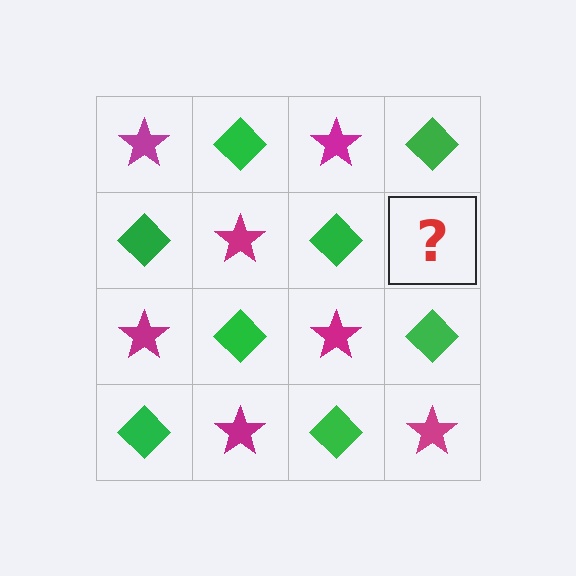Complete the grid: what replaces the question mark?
The question mark should be replaced with a magenta star.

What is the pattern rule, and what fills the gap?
The rule is that it alternates magenta star and green diamond in a checkerboard pattern. The gap should be filled with a magenta star.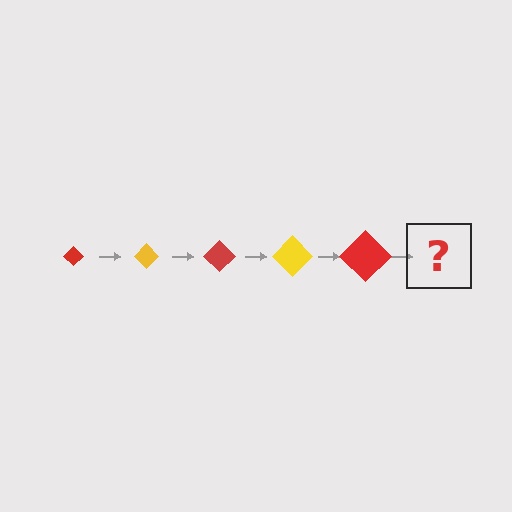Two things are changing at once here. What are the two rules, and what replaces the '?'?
The two rules are that the diamond grows larger each step and the color cycles through red and yellow. The '?' should be a yellow diamond, larger than the previous one.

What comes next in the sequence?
The next element should be a yellow diamond, larger than the previous one.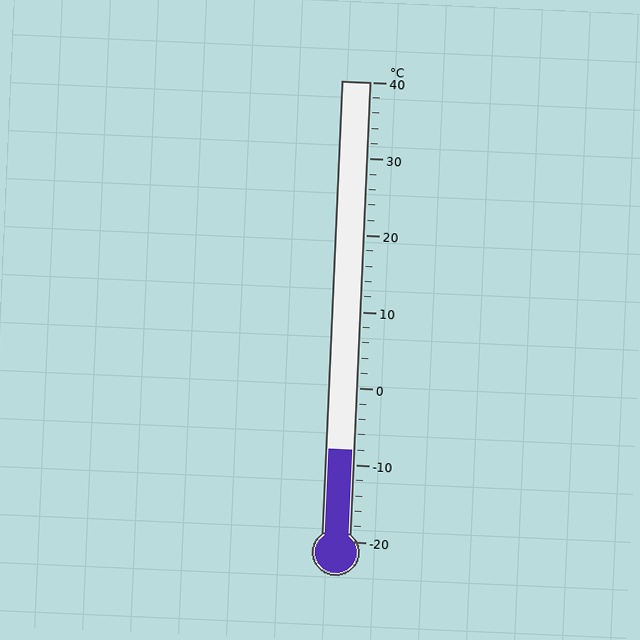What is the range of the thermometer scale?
The thermometer scale ranges from -20°C to 40°C.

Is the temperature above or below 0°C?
The temperature is below 0°C.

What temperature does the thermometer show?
The thermometer shows approximately -8°C.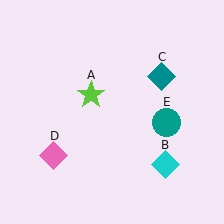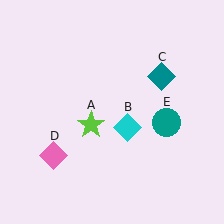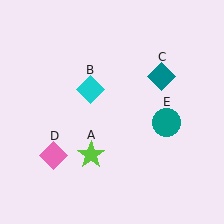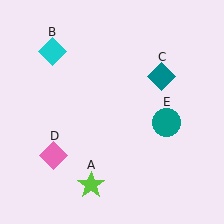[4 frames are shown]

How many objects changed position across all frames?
2 objects changed position: lime star (object A), cyan diamond (object B).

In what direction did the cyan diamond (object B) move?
The cyan diamond (object B) moved up and to the left.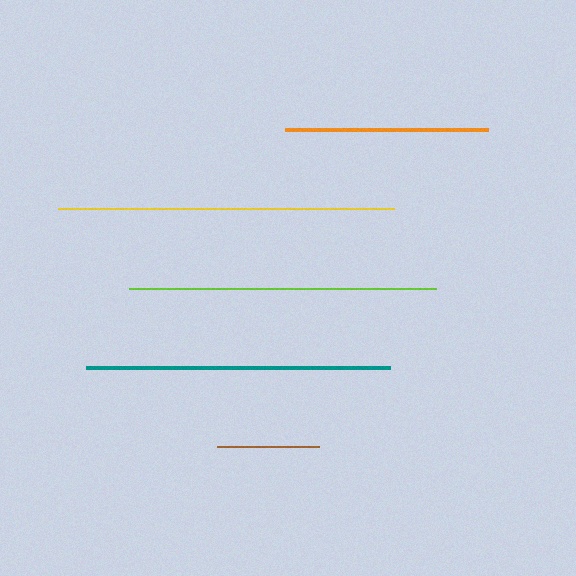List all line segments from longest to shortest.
From longest to shortest: yellow, lime, teal, orange, brown.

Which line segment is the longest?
The yellow line is the longest at approximately 336 pixels.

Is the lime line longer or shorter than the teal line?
The lime line is longer than the teal line.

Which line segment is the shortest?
The brown line is the shortest at approximately 102 pixels.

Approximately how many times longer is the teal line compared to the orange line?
The teal line is approximately 1.5 times the length of the orange line.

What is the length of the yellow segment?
The yellow segment is approximately 336 pixels long.